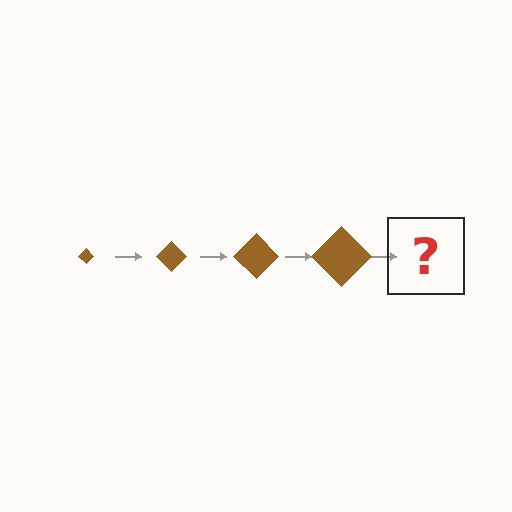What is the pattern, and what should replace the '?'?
The pattern is that the diamond gets progressively larger each step. The '?' should be a brown diamond, larger than the previous one.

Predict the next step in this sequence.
The next step is a brown diamond, larger than the previous one.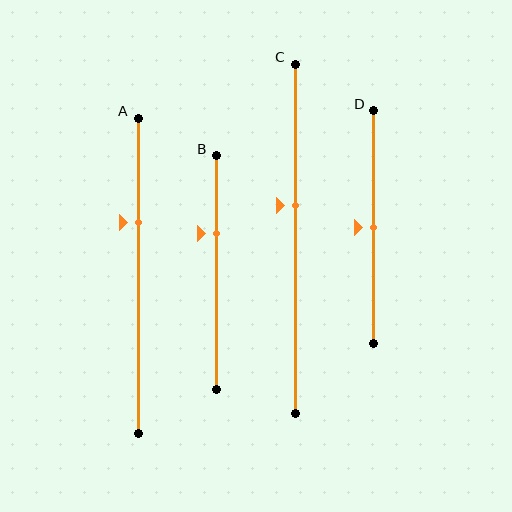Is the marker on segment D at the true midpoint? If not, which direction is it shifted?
Yes, the marker on segment D is at the true midpoint.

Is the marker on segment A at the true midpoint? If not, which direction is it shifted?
No, the marker on segment A is shifted upward by about 17% of the segment length.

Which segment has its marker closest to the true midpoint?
Segment D has its marker closest to the true midpoint.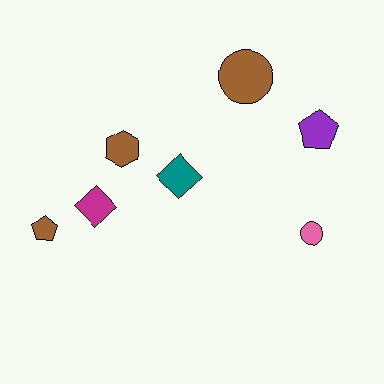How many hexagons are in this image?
There is 1 hexagon.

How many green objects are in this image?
There are no green objects.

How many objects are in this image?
There are 7 objects.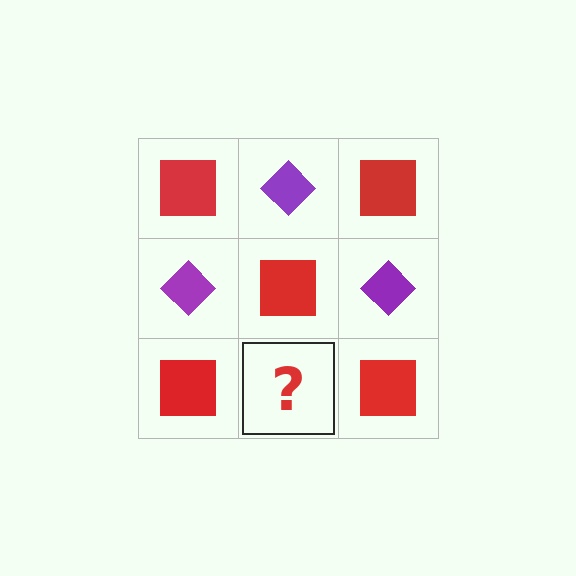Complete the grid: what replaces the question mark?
The question mark should be replaced with a purple diamond.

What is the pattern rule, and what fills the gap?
The rule is that it alternates red square and purple diamond in a checkerboard pattern. The gap should be filled with a purple diamond.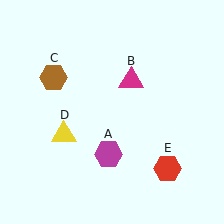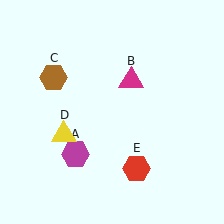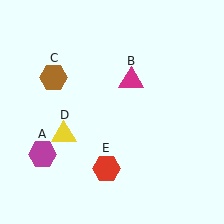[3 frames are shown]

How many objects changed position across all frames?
2 objects changed position: magenta hexagon (object A), red hexagon (object E).